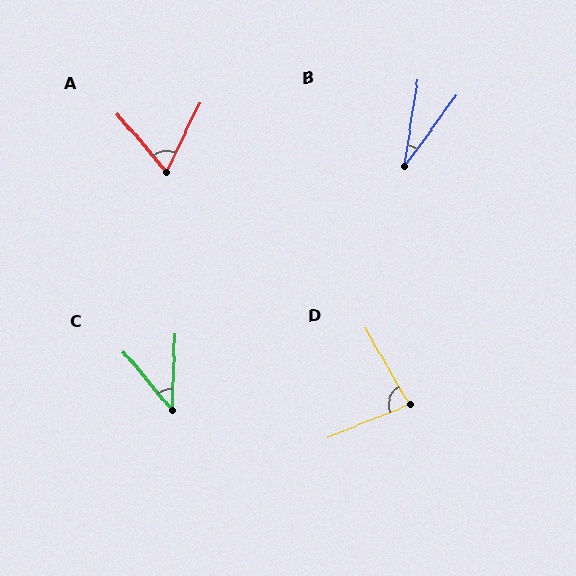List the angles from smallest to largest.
B (27°), C (42°), A (66°), D (82°).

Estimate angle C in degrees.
Approximately 42 degrees.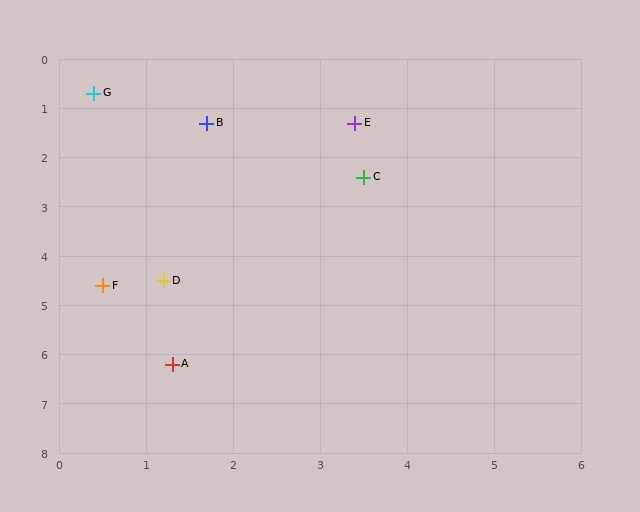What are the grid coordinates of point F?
Point F is at approximately (0.5, 4.6).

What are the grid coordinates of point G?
Point G is at approximately (0.4, 0.7).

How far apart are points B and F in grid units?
Points B and F are about 3.5 grid units apart.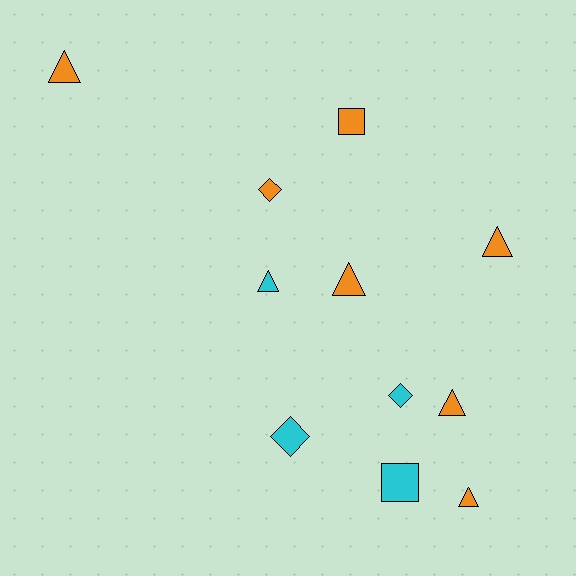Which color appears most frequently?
Orange, with 7 objects.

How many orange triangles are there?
There are 5 orange triangles.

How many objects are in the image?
There are 11 objects.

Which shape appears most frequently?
Triangle, with 6 objects.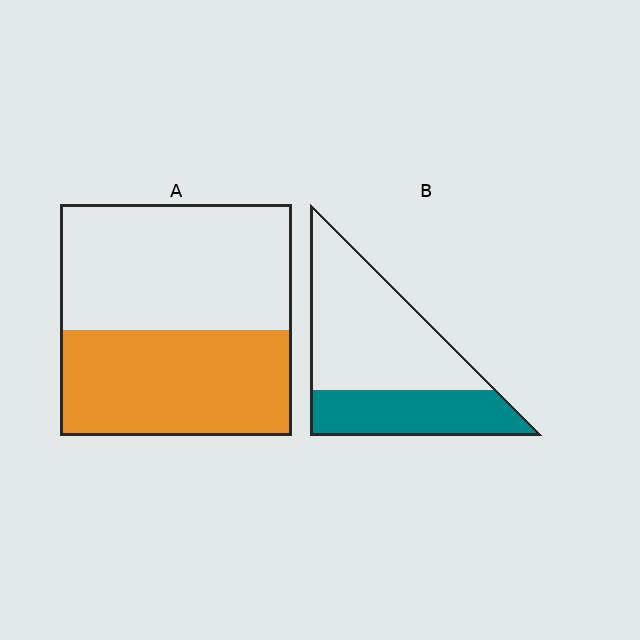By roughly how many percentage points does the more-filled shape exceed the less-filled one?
By roughly 10 percentage points (A over B).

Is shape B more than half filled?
No.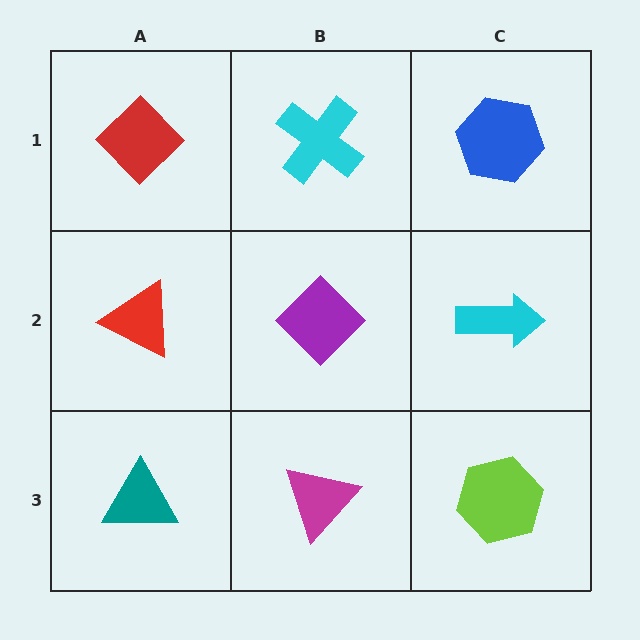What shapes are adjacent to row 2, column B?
A cyan cross (row 1, column B), a magenta triangle (row 3, column B), a red triangle (row 2, column A), a cyan arrow (row 2, column C).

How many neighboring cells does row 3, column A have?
2.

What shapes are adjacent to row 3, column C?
A cyan arrow (row 2, column C), a magenta triangle (row 3, column B).